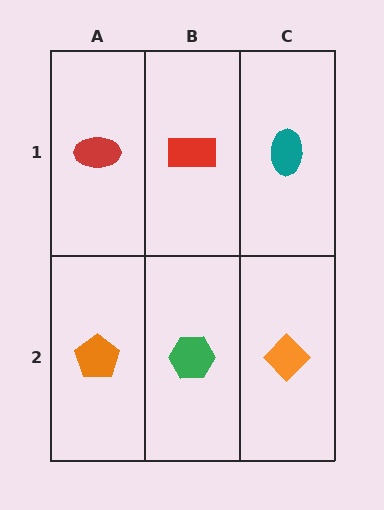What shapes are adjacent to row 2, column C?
A teal ellipse (row 1, column C), a green hexagon (row 2, column B).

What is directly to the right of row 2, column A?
A green hexagon.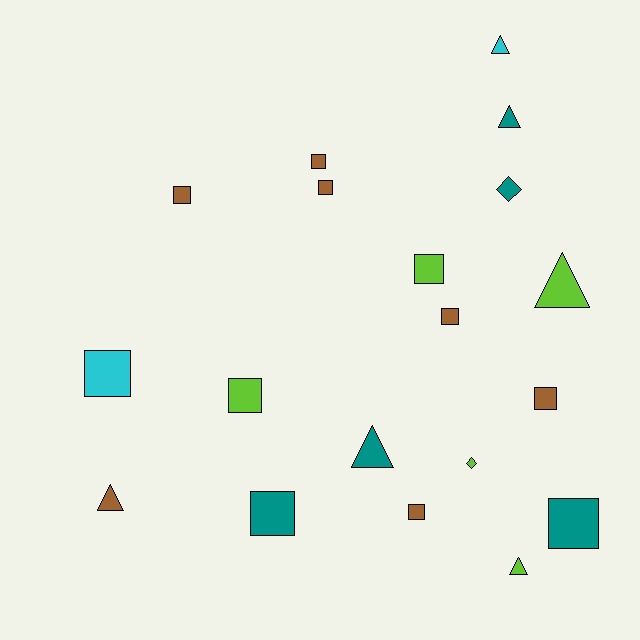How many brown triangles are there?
There is 1 brown triangle.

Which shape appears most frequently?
Square, with 11 objects.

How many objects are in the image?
There are 19 objects.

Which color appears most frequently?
Brown, with 7 objects.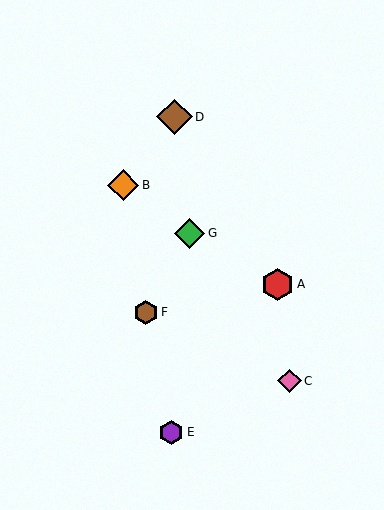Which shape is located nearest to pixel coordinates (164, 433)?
The purple hexagon (labeled E) at (171, 432) is nearest to that location.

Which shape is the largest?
The brown diamond (labeled D) is the largest.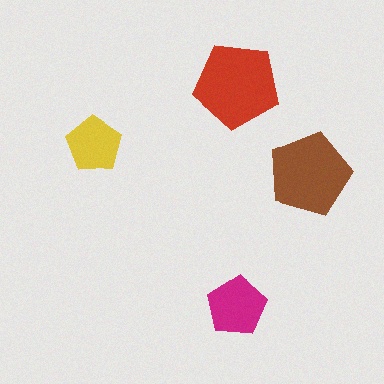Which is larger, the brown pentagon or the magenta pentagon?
The brown one.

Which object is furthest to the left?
The yellow pentagon is leftmost.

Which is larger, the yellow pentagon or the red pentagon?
The red one.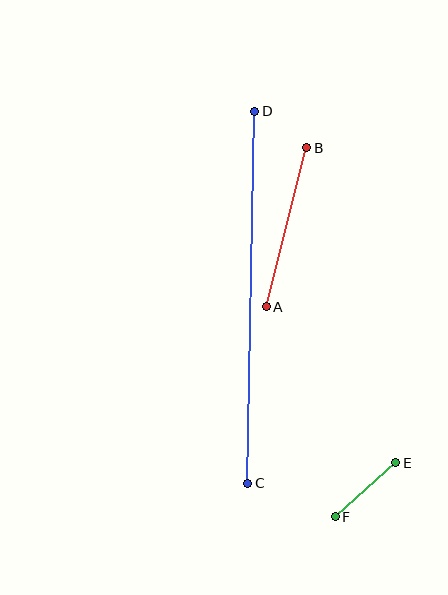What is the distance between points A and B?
The distance is approximately 164 pixels.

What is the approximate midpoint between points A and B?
The midpoint is at approximately (286, 227) pixels.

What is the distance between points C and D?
The distance is approximately 372 pixels.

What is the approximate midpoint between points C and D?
The midpoint is at approximately (251, 297) pixels.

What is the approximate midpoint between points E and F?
The midpoint is at approximately (366, 490) pixels.